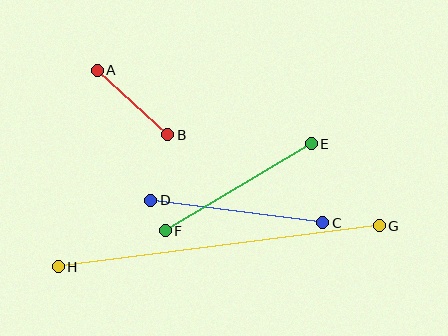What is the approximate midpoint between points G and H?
The midpoint is at approximately (219, 246) pixels.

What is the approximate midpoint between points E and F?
The midpoint is at approximately (238, 187) pixels.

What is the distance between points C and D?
The distance is approximately 174 pixels.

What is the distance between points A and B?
The distance is approximately 95 pixels.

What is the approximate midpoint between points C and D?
The midpoint is at approximately (237, 212) pixels.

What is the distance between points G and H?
The distance is approximately 324 pixels.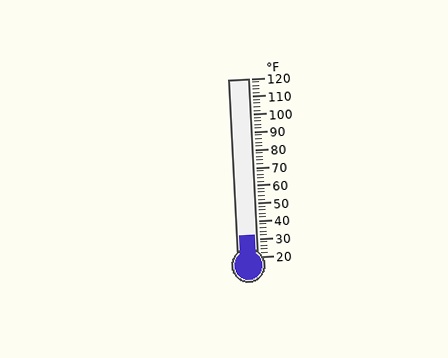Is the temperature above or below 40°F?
The temperature is below 40°F.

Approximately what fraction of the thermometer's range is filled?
The thermometer is filled to approximately 10% of its range.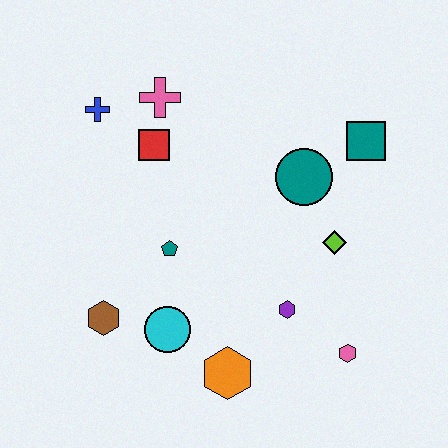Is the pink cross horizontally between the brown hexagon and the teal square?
Yes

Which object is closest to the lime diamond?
The teal circle is closest to the lime diamond.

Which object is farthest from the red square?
The pink hexagon is farthest from the red square.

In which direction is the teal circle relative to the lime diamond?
The teal circle is above the lime diamond.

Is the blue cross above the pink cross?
No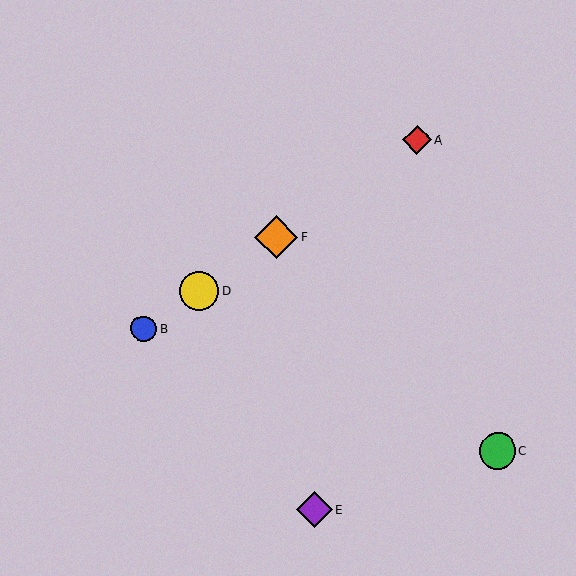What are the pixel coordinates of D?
Object D is at (199, 291).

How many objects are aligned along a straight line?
4 objects (A, B, D, F) are aligned along a straight line.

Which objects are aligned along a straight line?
Objects A, B, D, F are aligned along a straight line.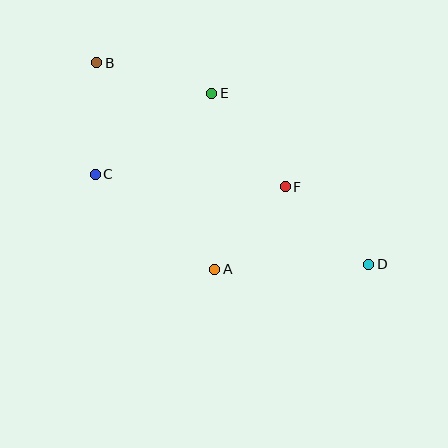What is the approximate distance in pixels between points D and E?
The distance between D and E is approximately 232 pixels.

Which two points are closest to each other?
Points A and F are closest to each other.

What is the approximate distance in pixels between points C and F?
The distance between C and F is approximately 190 pixels.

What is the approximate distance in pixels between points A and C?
The distance between A and C is approximately 153 pixels.